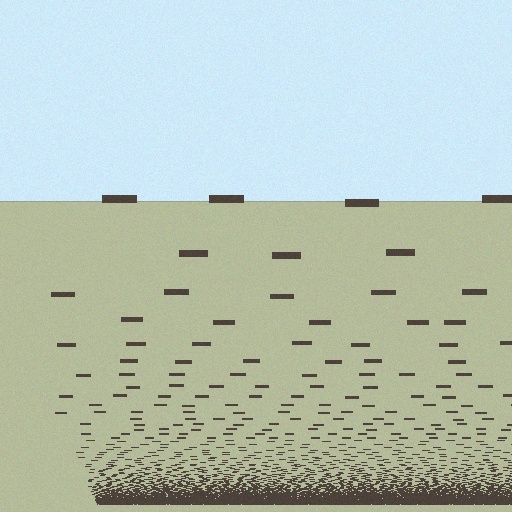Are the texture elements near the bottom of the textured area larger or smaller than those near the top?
Smaller. The gradient is inverted — elements near the bottom are smaller and denser.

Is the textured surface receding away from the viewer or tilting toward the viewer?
The surface appears to tilt toward the viewer. Texture elements get larger and sparser toward the top.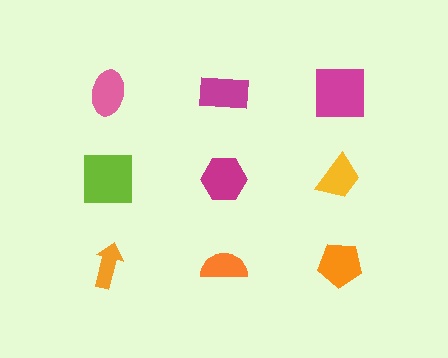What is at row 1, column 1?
A pink ellipse.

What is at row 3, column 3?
An orange pentagon.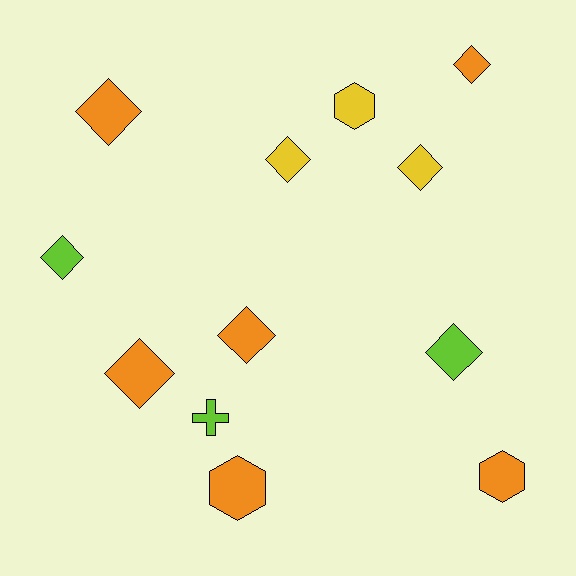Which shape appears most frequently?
Diamond, with 8 objects.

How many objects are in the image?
There are 12 objects.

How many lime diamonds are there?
There are 2 lime diamonds.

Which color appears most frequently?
Orange, with 6 objects.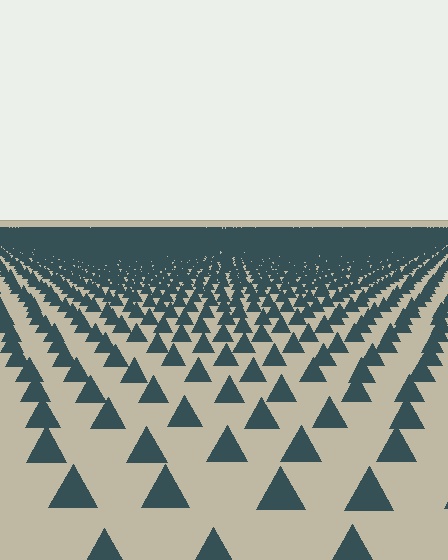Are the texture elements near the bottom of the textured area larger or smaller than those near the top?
Larger. Near the bottom, elements are closer to the viewer and appear at a bigger on-screen size.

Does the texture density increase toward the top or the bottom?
Density increases toward the top.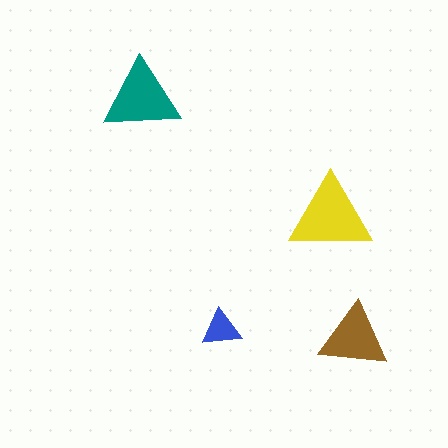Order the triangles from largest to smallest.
the yellow one, the teal one, the brown one, the blue one.